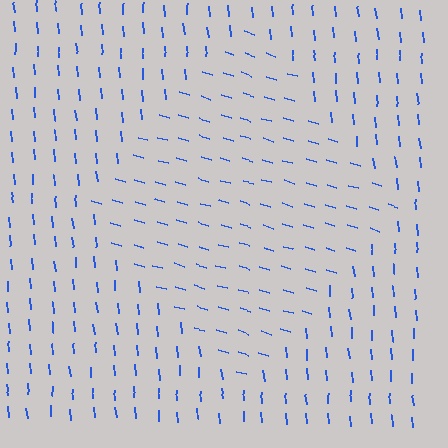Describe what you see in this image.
The image is filled with small blue line segments. A diamond region in the image has lines oriented differently from the surrounding lines, creating a visible texture boundary.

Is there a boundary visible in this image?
Yes, there is a texture boundary formed by a change in line orientation.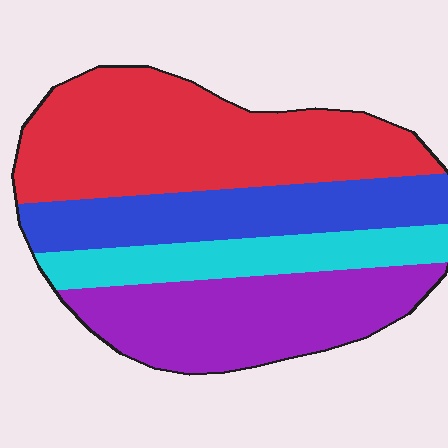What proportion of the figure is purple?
Purple covers 27% of the figure.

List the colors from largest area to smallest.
From largest to smallest: red, purple, blue, cyan.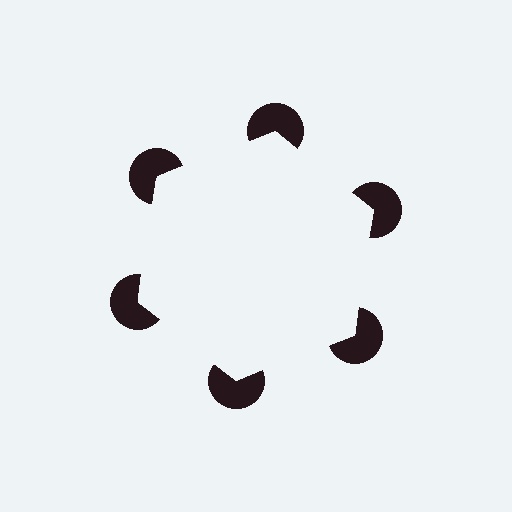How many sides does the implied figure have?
6 sides.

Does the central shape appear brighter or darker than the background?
It typically appears slightly brighter than the background, even though no actual brightness change is drawn.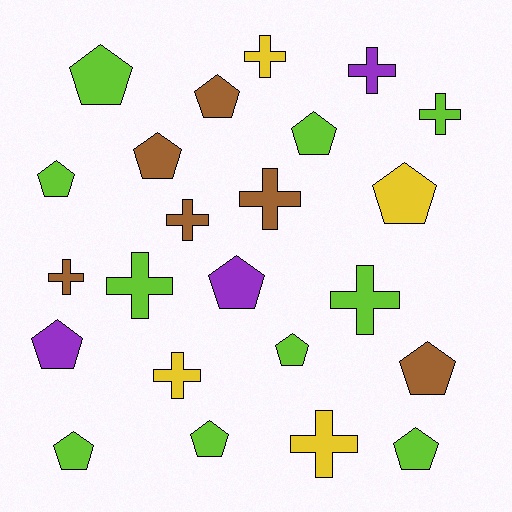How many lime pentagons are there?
There are 7 lime pentagons.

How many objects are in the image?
There are 23 objects.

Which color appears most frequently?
Lime, with 10 objects.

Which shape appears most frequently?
Pentagon, with 13 objects.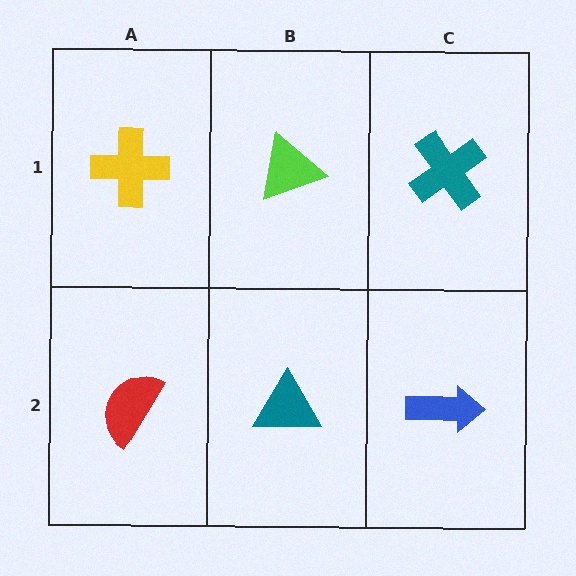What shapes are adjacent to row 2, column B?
A lime triangle (row 1, column B), a red semicircle (row 2, column A), a blue arrow (row 2, column C).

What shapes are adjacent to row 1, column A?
A red semicircle (row 2, column A), a lime triangle (row 1, column B).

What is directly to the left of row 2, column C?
A teal triangle.